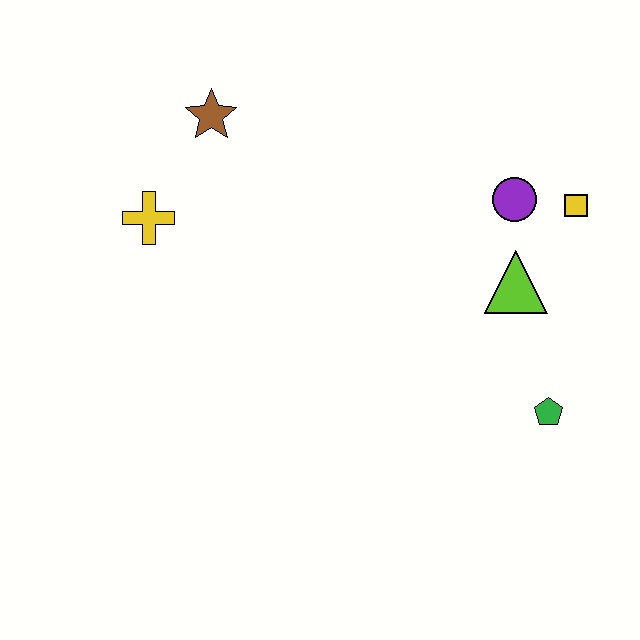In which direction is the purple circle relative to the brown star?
The purple circle is to the right of the brown star.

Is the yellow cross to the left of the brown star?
Yes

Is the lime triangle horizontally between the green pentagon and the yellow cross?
Yes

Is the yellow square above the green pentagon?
Yes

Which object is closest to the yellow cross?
The brown star is closest to the yellow cross.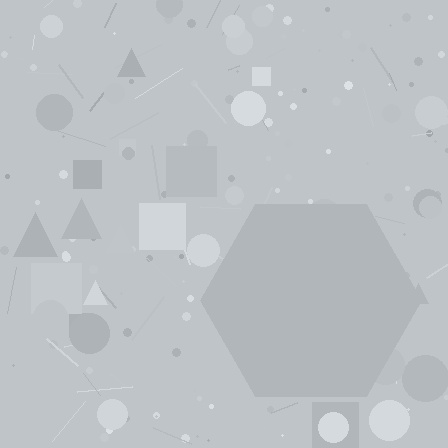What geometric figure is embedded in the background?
A hexagon is embedded in the background.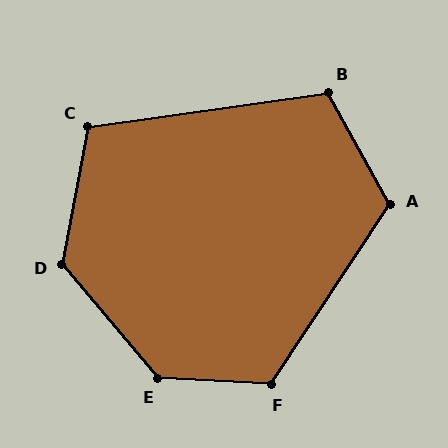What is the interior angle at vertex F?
Approximately 120 degrees (obtuse).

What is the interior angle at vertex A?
Approximately 117 degrees (obtuse).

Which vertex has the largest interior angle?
E, at approximately 134 degrees.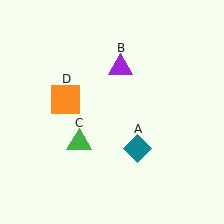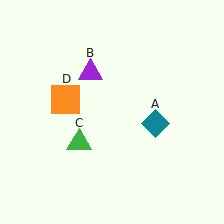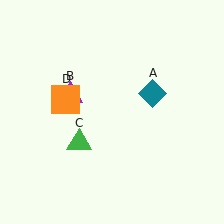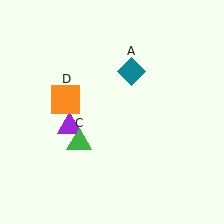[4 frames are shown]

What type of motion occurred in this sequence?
The teal diamond (object A), purple triangle (object B) rotated counterclockwise around the center of the scene.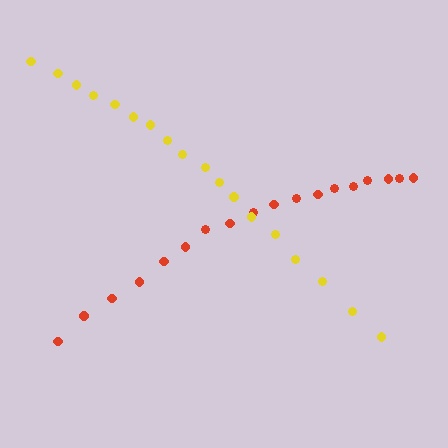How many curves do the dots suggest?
There are 2 distinct paths.